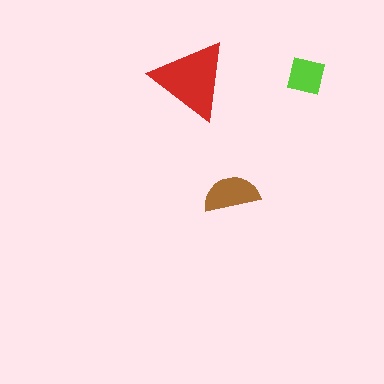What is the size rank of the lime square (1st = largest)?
3rd.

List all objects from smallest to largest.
The lime square, the brown semicircle, the red triangle.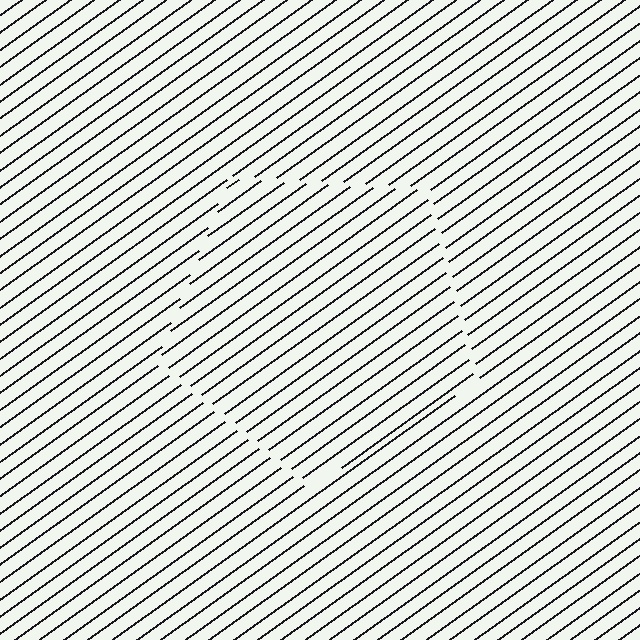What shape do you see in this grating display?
An illusory pentagon. The interior of the shape contains the same grating, shifted by half a period — the contour is defined by the phase discontinuity where line-ends from the inner and outer gratings abut.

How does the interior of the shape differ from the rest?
The interior of the shape contains the same grating, shifted by half a period — the contour is defined by the phase discontinuity where line-ends from the inner and outer gratings abut.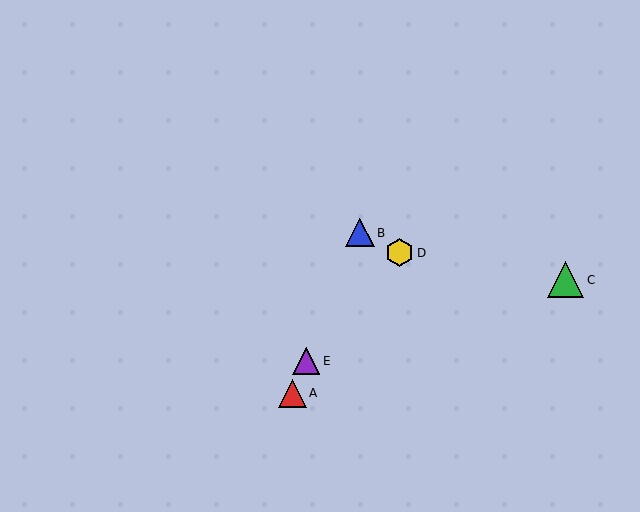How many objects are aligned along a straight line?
3 objects (A, B, E) are aligned along a straight line.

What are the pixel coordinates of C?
Object C is at (565, 280).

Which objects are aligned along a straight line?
Objects A, B, E are aligned along a straight line.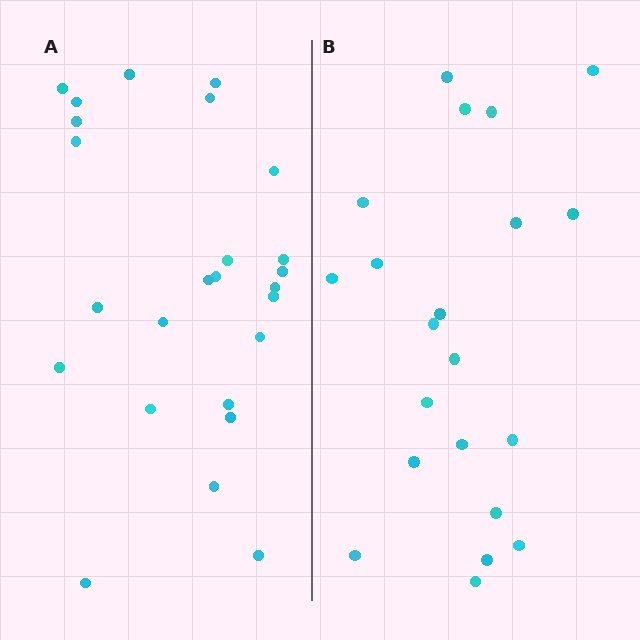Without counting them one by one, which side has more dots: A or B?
Region A (the left region) has more dots.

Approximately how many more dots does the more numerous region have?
Region A has about 4 more dots than region B.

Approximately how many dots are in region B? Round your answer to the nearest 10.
About 20 dots. (The exact count is 21, which rounds to 20.)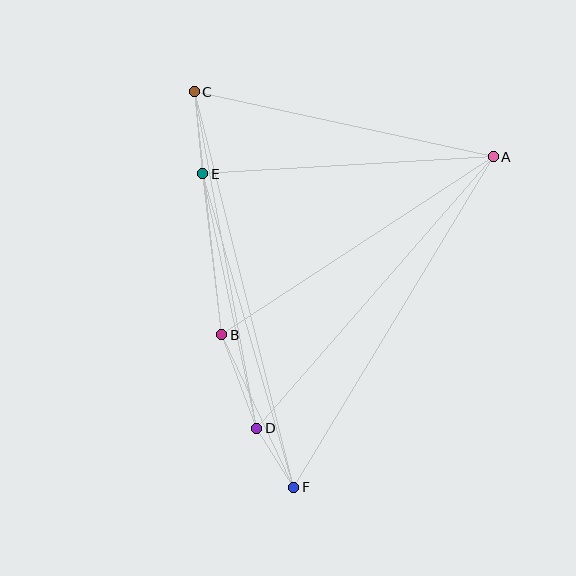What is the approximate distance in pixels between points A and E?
The distance between A and E is approximately 291 pixels.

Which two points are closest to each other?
Points D and F are closest to each other.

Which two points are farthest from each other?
Points C and F are farthest from each other.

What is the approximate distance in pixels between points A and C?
The distance between A and C is approximately 306 pixels.